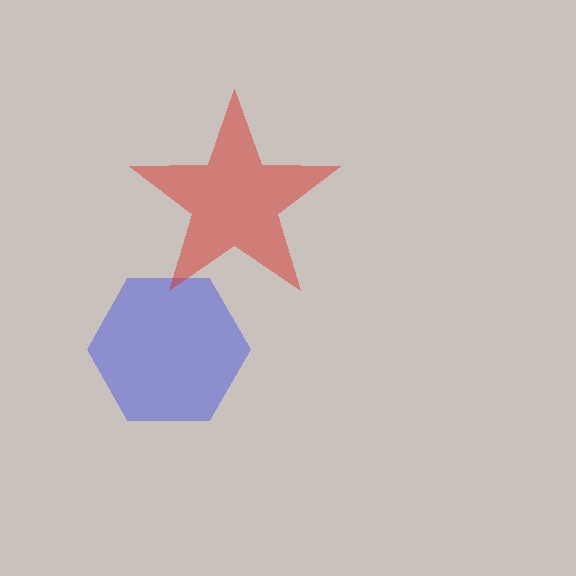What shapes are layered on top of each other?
The layered shapes are: a blue hexagon, a red star.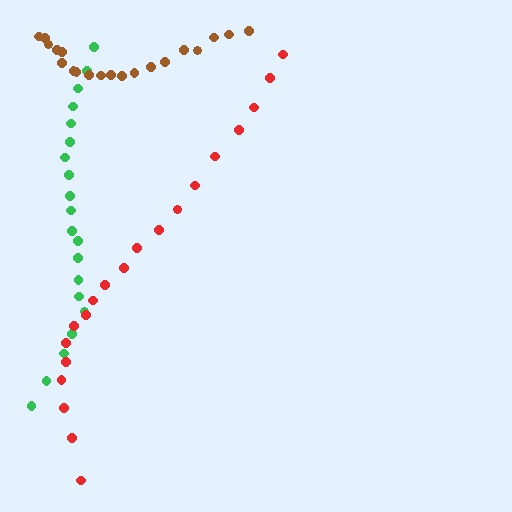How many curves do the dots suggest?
There are 3 distinct paths.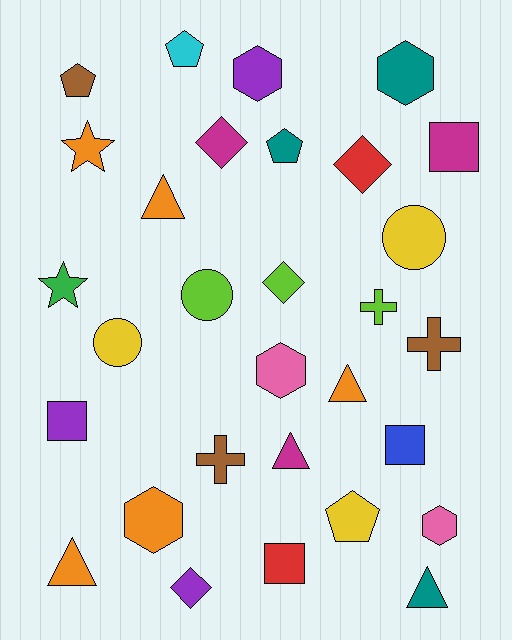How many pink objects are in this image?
There are 2 pink objects.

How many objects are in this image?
There are 30 objects.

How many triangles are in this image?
There are 5 triangles.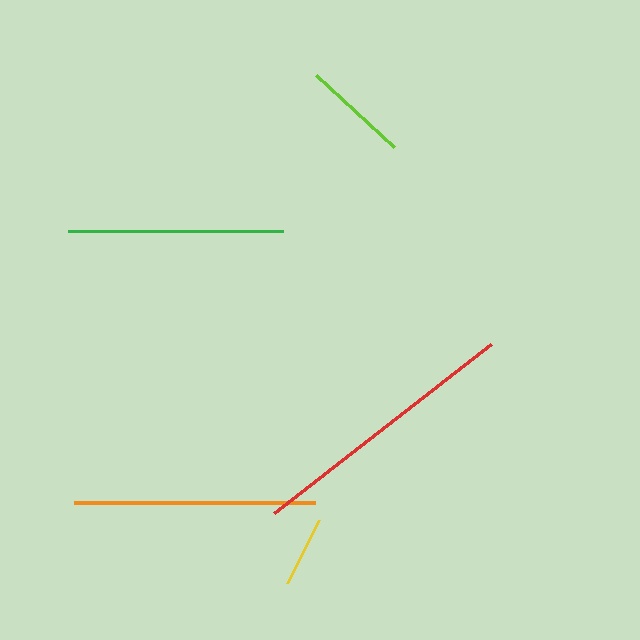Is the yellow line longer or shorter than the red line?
The red line is longer than the yellow line.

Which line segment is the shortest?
The yellow line is the shortest at approximately 70 pixels.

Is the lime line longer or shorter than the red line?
The red line is longer than the lime line.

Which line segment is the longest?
The red line is the longest at approximately 275 pixels.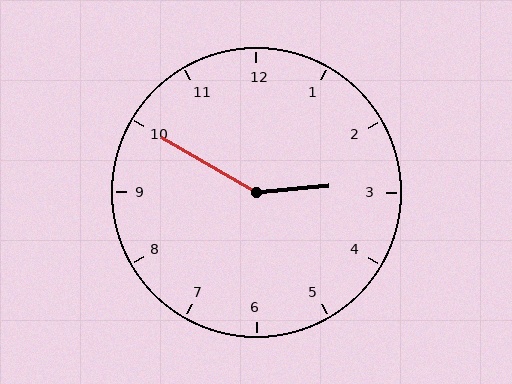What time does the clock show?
2:50.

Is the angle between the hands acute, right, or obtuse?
It is obtuse.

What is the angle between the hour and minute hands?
Approximately 145 degrees.